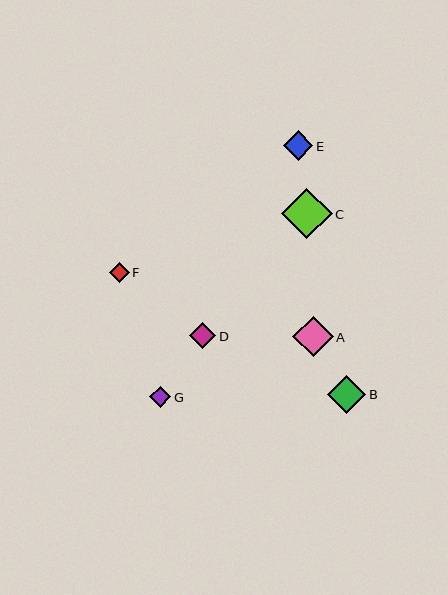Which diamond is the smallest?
Diamond F is the smallest with a size of approximately 20 pixels.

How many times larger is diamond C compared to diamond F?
Diamond C is approximately 2.6 times the size of diamond F.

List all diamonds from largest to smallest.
From largest to smallest: C, A, B, E, D, G, F.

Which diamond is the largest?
Diamond C is the largest with a size of approximately 51 pixels.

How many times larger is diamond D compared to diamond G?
Diamond D is approximately 1.2 times the size of diamond G.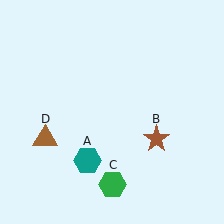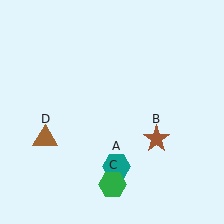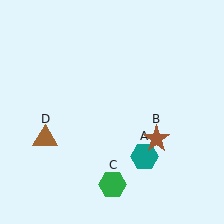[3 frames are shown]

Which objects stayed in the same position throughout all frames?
Brown star (object B) and green hexagon (object C) and brown triangle (object D) remained stationary.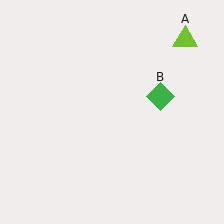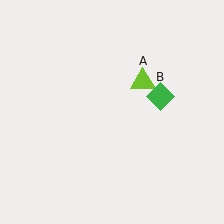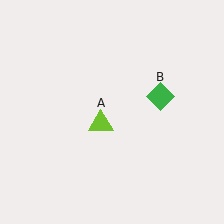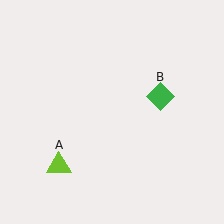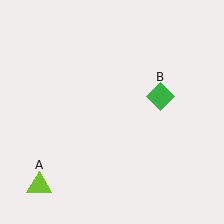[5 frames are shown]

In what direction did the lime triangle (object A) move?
The lime triangle (object A) moved down and to the left.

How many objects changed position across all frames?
1 object changed position: lime triangle (object A).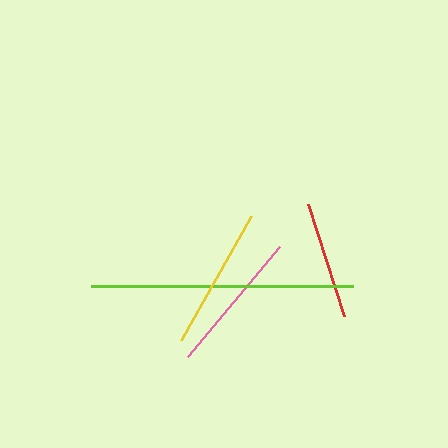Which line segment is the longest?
The lime line is the longest at approximately 261 pixels.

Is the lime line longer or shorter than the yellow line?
The lime line is longer than the yellow line.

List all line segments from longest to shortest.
From longest to shortest: lime, pink, yellow, red.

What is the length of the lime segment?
The lime segment is approximately 261 pixels long.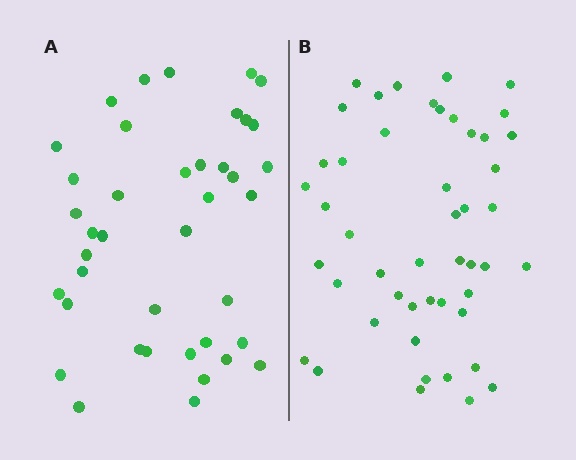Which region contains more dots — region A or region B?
Region B (the right region) has more dots.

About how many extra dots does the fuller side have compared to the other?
Region B has roughly 8 or so more dots than region A.